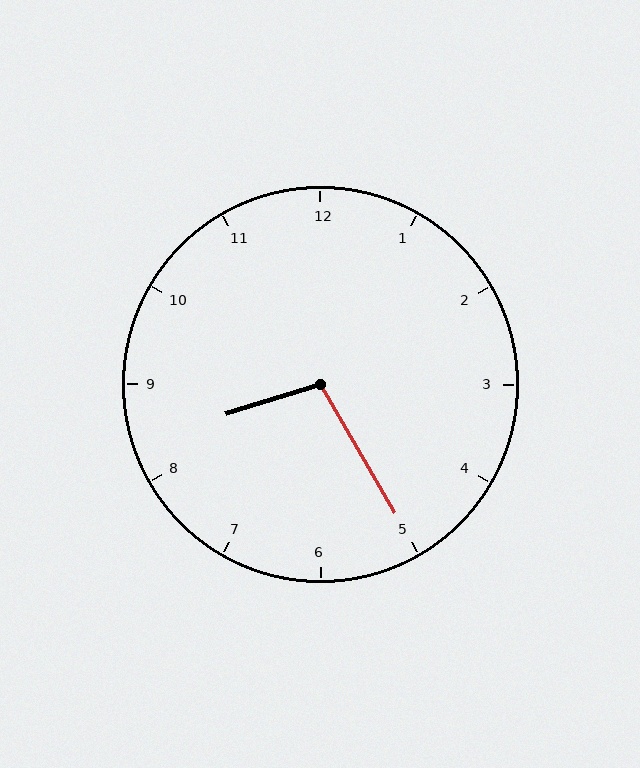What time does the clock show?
8:25.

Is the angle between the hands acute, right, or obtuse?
It is obtuse.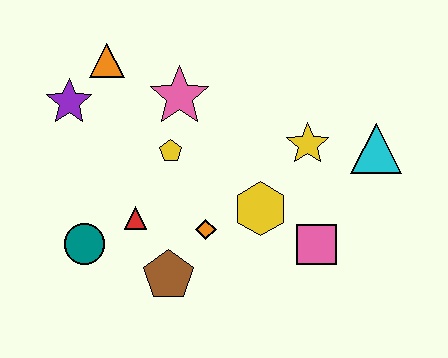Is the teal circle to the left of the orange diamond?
Yes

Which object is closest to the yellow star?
The cyan triangle is closest to the yellow star.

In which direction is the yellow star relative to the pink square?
The yellow star is above the pink square.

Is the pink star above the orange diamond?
Yes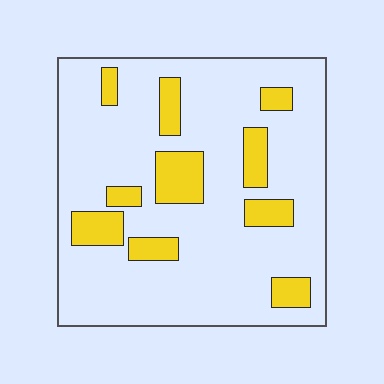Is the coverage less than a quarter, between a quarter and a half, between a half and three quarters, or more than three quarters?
Less than a quarter.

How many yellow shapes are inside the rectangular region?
10.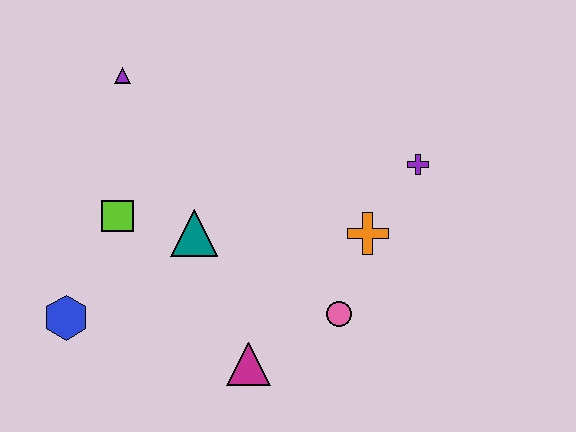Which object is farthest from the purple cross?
The blue hexagon is farthest from the purple cross.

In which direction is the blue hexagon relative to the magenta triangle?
The blue hexagon is to the left of the magenta triangle.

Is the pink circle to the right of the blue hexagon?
Yes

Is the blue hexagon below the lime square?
Yes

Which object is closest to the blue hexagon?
The lime square is closest to the blue hexagon.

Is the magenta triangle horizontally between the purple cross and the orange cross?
No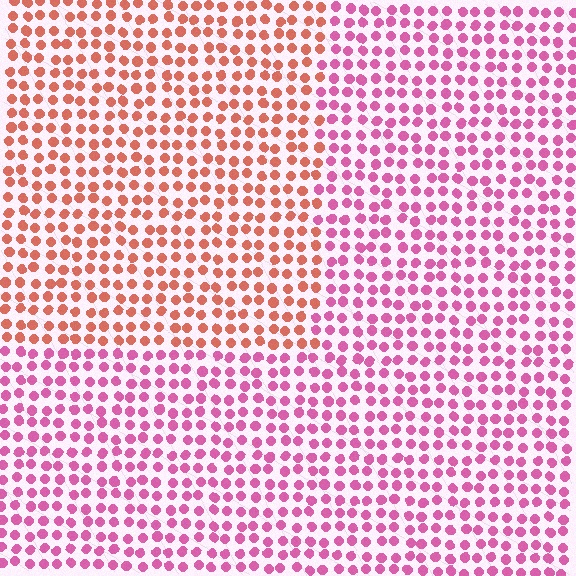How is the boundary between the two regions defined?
The boundary is defined purely by a slight shift in hue (about 44 degrees). Spacing, size, and orientation are identical on both sides.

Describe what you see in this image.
The image is filled with small pink elements in a uniform arrangement. A rectangle-shaped region is visible where the elements are tinted to a slightly different hue, forming a subtle color boundary.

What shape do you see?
I see a rectangle.